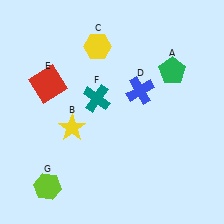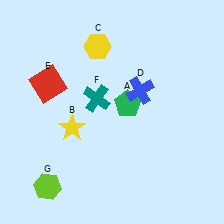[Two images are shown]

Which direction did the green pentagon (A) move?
The green pentagon (A) moved left.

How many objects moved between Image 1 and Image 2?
1 object moved between the two images.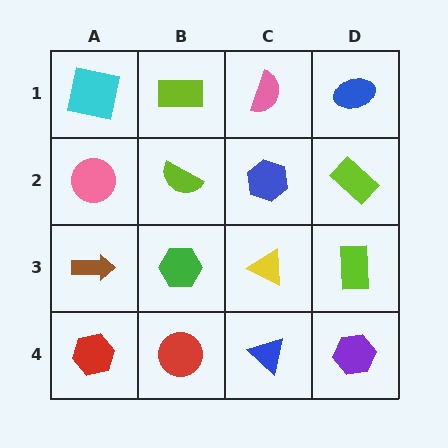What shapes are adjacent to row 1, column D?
A lime rectangle (row 2, column D), a pink semicircle (row 1, column C).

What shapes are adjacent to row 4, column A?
A brown arrow (row 3, column A), a red circle (row 4, column B).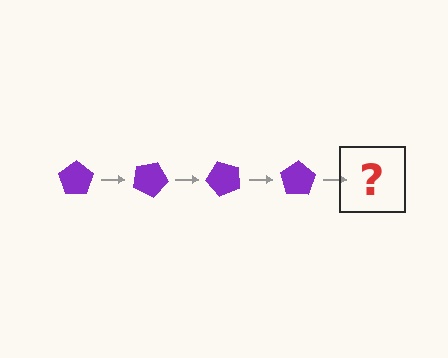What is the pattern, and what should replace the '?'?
The pattern is that the pentagon rotates 25 degrees each step. The '?' should be a purple pentagon rotated 100 degrees.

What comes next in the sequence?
The next element should be a purple pentagon rotated 100 degrees.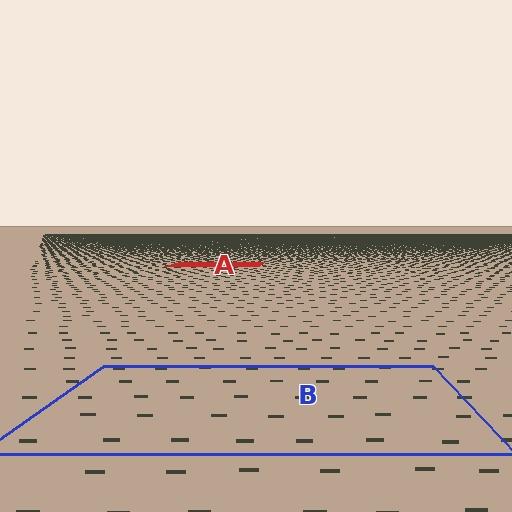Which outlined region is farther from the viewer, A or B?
Region A is farther from the viewer — the texture elements inside it appear smaller and more densely packed.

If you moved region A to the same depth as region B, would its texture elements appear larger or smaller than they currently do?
They would appear larger. At a closer depth, the same texture elements are projected at a bigger on-screen size.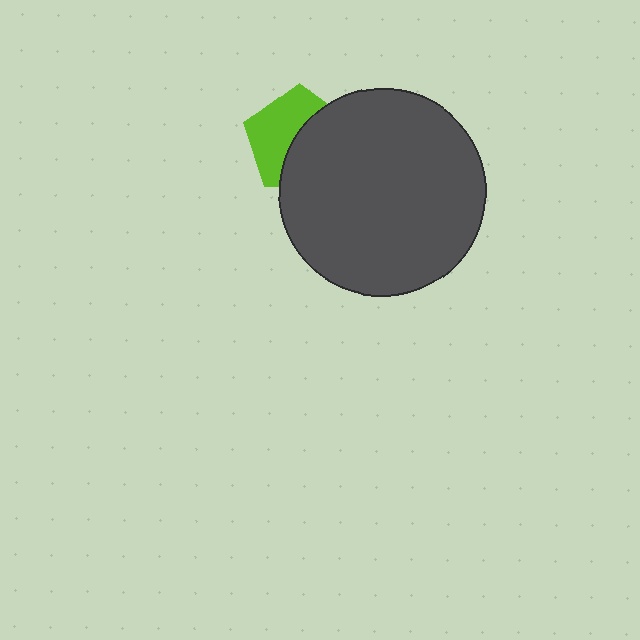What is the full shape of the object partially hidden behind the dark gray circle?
The partially hidden object is a lime pentagon.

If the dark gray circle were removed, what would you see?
You would see the complete lime pentagon.